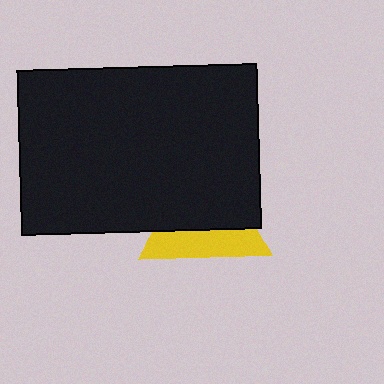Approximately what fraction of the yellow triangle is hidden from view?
Roughly 61% of the yellow triangle is hidden behind the black rectangle.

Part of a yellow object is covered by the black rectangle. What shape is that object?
It is a triangle.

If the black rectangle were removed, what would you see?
You would see the complete yellow triangle.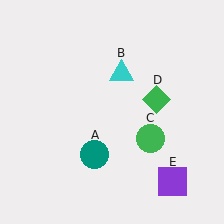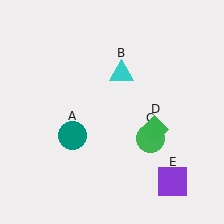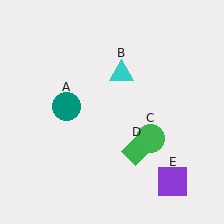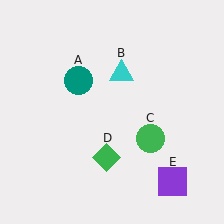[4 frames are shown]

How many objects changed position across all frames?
2 objects changed position: teal circle (object A), green diamond (object D).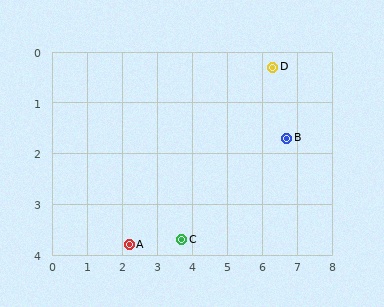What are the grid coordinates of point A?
Point A is at approximately (2.2, 3.8).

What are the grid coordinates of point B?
Point B is at approximately (6.7, 1.7).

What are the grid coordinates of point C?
Point C is at approximately (3.7, 3.7).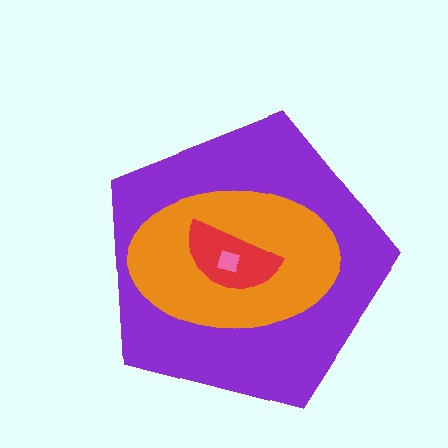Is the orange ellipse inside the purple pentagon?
Yes.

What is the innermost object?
The pink diamond.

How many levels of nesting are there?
4.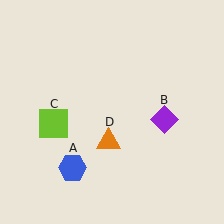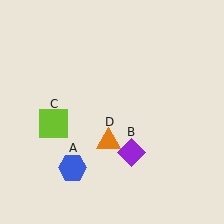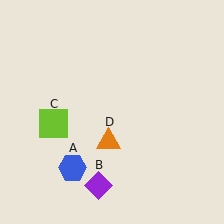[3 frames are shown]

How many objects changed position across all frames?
1 object changed position: purple diamond (object B).